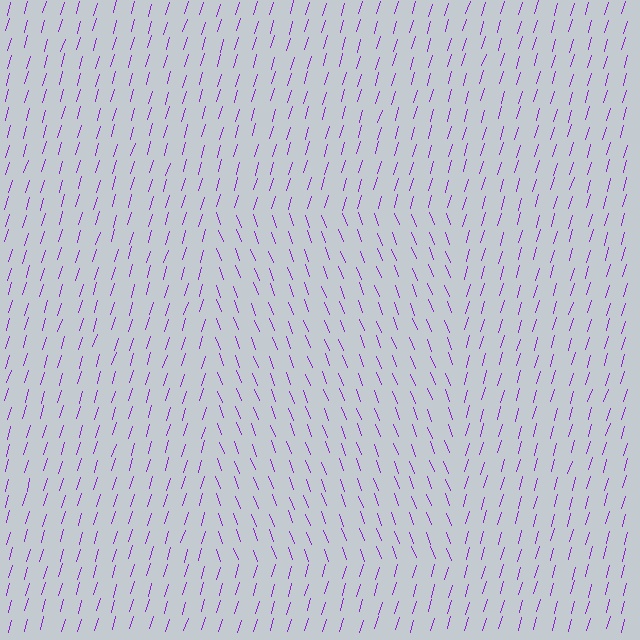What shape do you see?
I see a rectangle.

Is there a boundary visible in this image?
Yes, there is a texture boundary formed by a change in line orientation.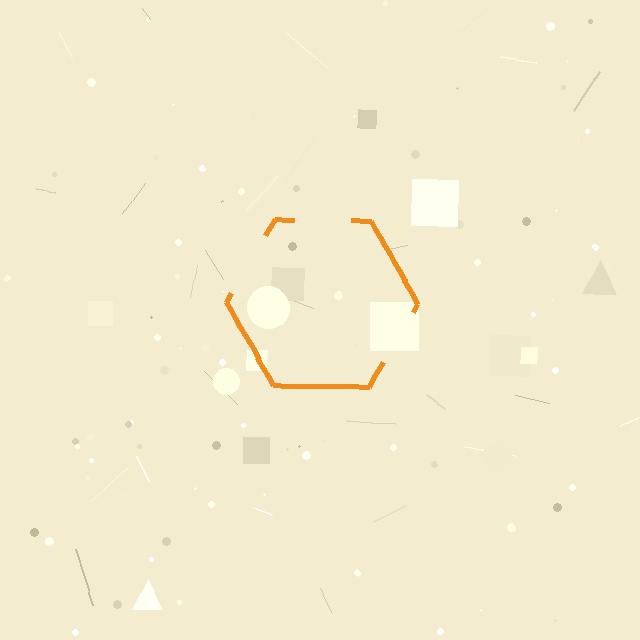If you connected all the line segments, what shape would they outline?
They would outline a hexagon.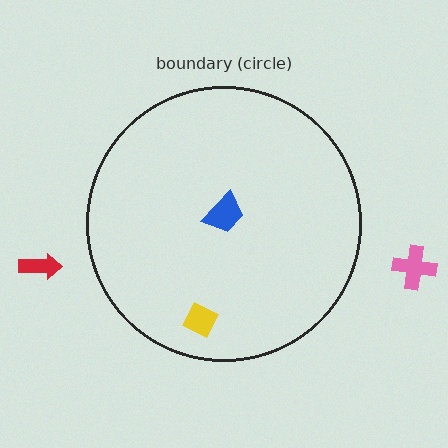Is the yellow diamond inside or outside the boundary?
Inside.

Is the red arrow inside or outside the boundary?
Outside.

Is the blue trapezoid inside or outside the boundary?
Inside.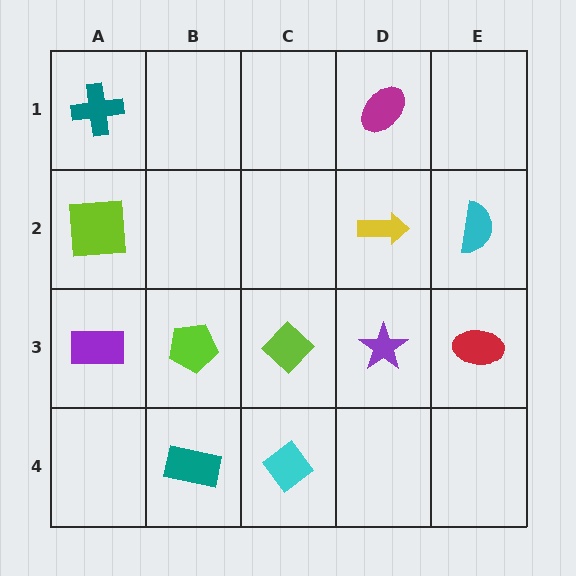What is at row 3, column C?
A lime diamond.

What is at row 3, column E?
A red ellipse.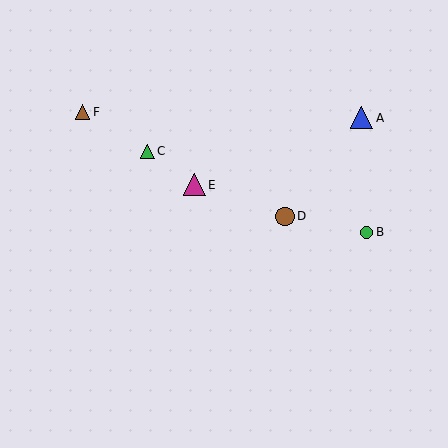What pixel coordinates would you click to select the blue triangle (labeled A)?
Click at (362, 118) to select the blue triangle A.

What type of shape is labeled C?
Shape C is a green triangle.